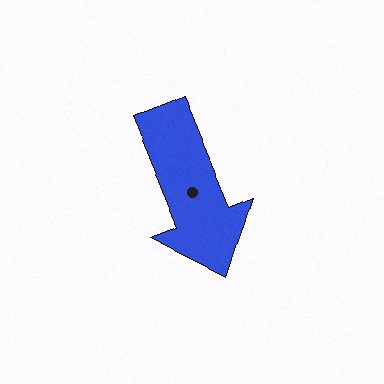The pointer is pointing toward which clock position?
Roughly 5 o'clock.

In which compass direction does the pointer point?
Southeast.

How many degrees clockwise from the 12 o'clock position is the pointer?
Approximately 157 degrees.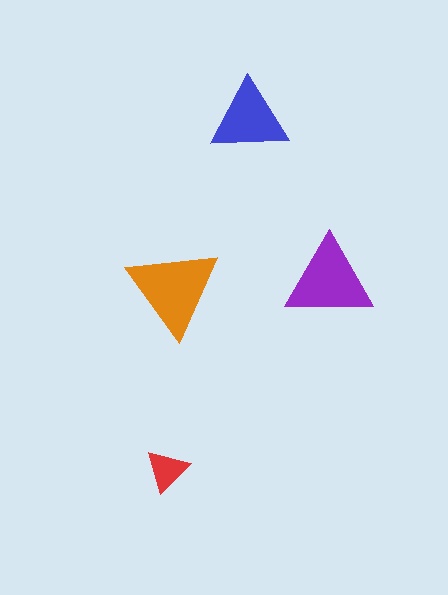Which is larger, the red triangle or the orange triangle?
The orange one.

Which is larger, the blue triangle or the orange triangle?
The orange one.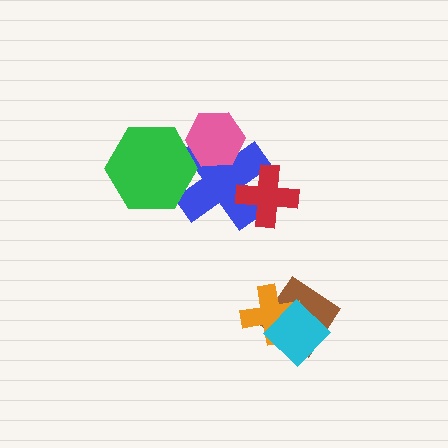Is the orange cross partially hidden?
Yes, it is partially covered by another shape.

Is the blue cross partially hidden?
Yes, it is partially covered by another shape.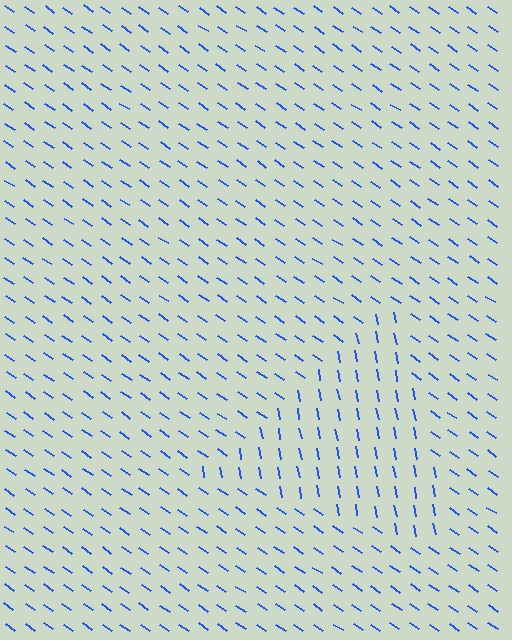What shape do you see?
I see a triangle.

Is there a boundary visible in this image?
Yes, there is a texture boundary formed by a change in line orientation.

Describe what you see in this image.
The image is filled with small blue line segments. A triangle region in the image has lines oriented differently from the surrounding lines, creating a visible texture boundary.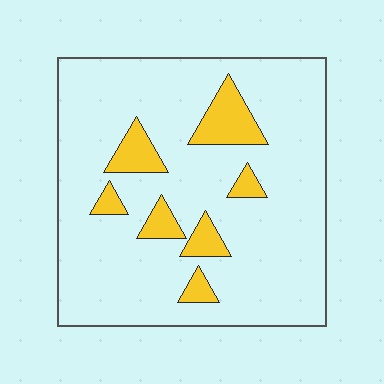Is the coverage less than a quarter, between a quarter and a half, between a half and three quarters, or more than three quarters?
Less than a quarter.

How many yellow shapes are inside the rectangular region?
7.